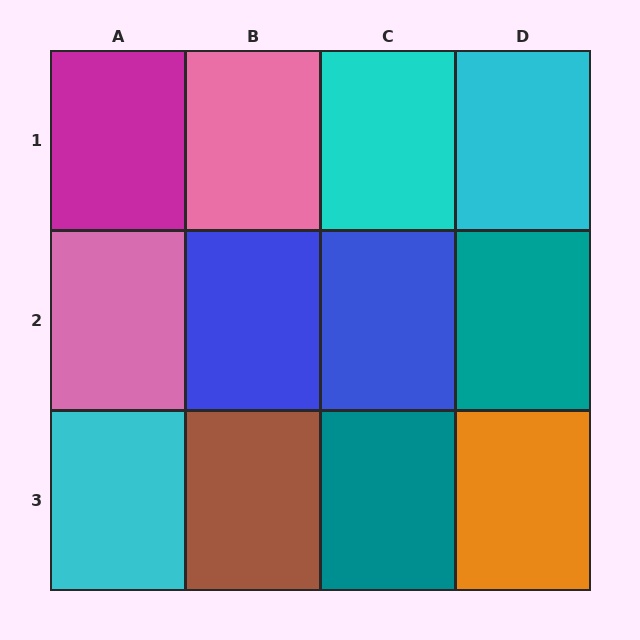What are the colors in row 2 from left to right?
Pink, blue, blue, teal.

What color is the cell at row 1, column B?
Pink.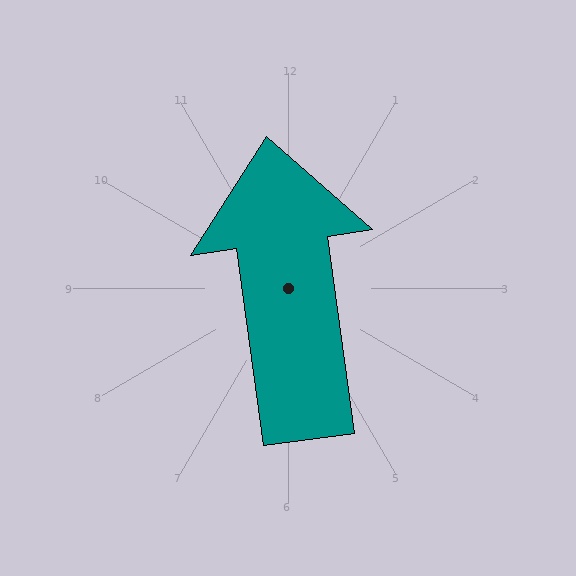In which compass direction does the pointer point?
North.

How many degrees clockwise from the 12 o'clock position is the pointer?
Approximately 352 degrees.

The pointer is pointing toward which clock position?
Roughly 12 o'clock.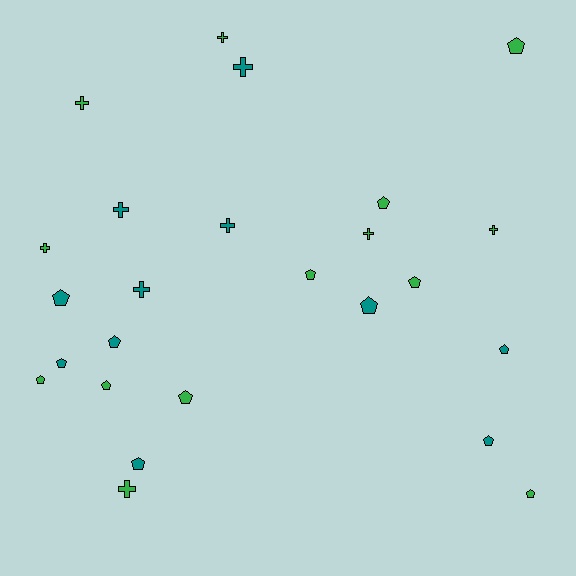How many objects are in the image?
There are 25 objects.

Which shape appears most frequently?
Pentagon, with 15 objects.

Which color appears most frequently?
Green, with 14 objects.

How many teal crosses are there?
There are 4 teal crosses.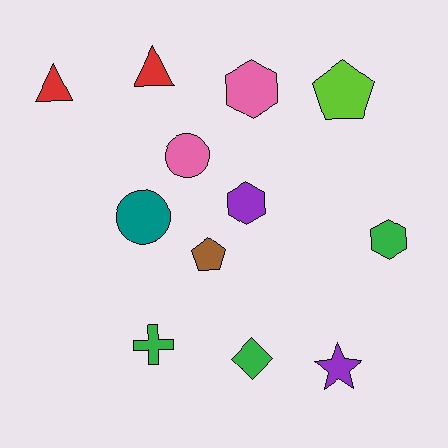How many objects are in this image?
There are 12 objects.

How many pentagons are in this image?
There are 2 pentagons.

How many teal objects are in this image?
There is 1 teal object.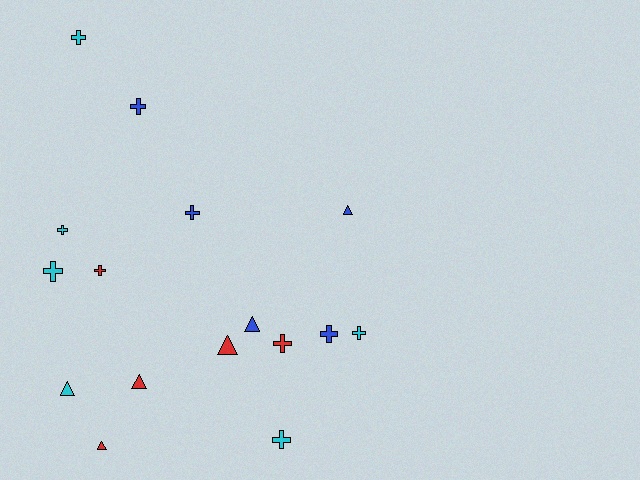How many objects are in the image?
There are 16 objects.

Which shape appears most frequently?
Cross, with 10 objects.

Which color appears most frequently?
Cyan, with 6 objects.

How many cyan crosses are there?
There are 5 cyan crosses.